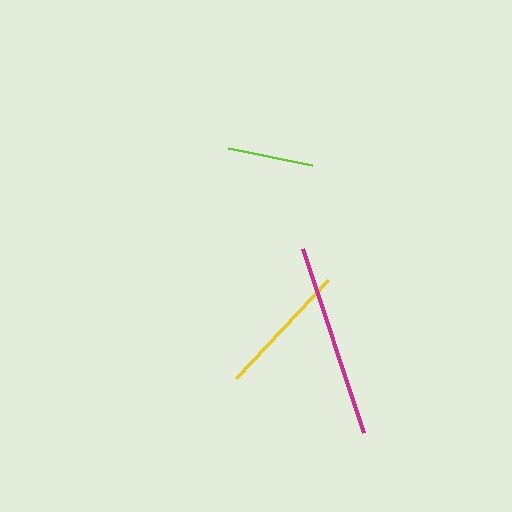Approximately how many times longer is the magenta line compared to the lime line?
The magenta line is approximately 2.3 times the length of the lime line.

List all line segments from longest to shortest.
From longest to shortest: magenta, yellow, lime.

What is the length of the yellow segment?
The yellow segment is approximately 134 pixels long.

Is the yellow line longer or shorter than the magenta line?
The magenta line is longer than the yellow line.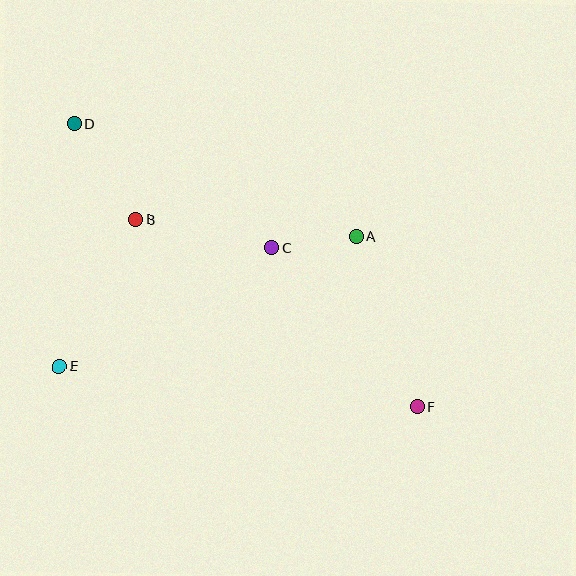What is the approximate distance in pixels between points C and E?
The distance between C and E is approximately 243 pixels.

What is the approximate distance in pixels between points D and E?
The distance between D and E is approximately 243 pixels.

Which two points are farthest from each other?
Points D and F are farthest from each other.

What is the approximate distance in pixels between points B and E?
The distance between B and E is approximately 165 pixels.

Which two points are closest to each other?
Points A and C are closest to each other.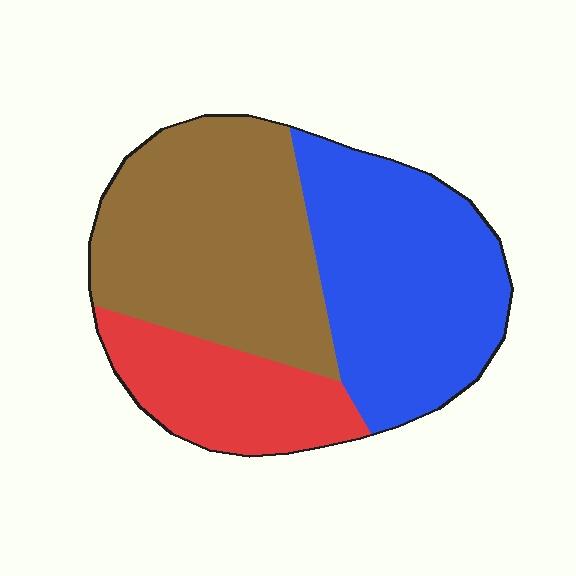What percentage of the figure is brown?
Brown covers roughly 40% of the figure.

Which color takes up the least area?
Red, at roughly 20%.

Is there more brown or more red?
Brown.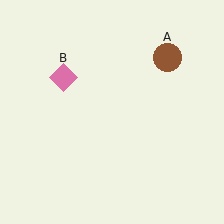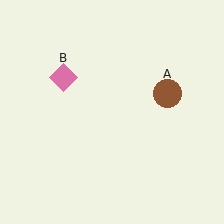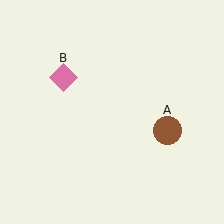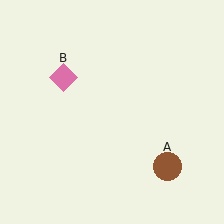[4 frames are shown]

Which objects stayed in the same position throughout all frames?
Pink diamond (object B) remained stationary.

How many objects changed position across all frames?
1 object changed position: brown circle (object A).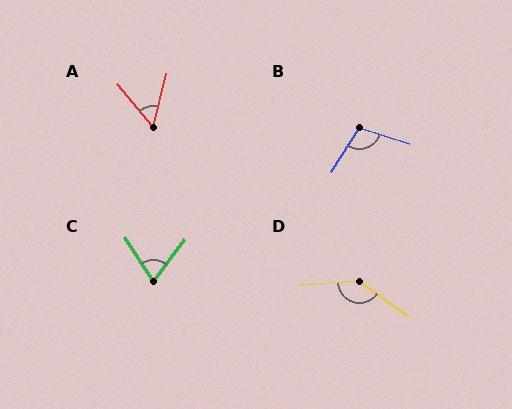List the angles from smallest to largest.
A (54°), C (70°), B (105°), D (141°).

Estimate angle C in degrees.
Approximately 70 degrees.